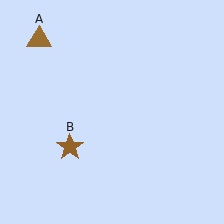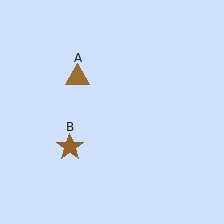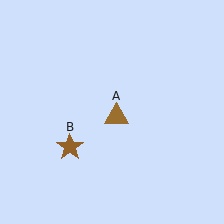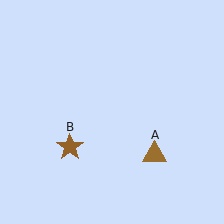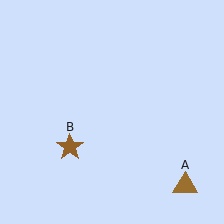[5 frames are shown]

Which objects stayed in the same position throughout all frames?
Brown star (object B) remained stationary.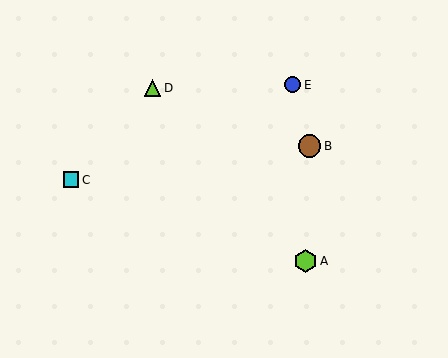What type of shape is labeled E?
Shape E is a blue circle.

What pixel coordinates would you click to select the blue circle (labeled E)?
Click at (293, 85) to select the blue circle E.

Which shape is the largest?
The lime hexagon (labeled A) is the largest.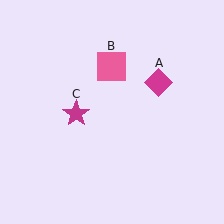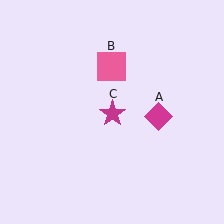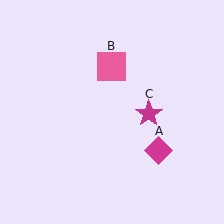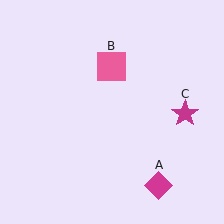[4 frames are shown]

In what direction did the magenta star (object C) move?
The magenta star (object C) moved right.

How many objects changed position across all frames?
2 objects changed position: magenta diamond (object A), magenta star (object C).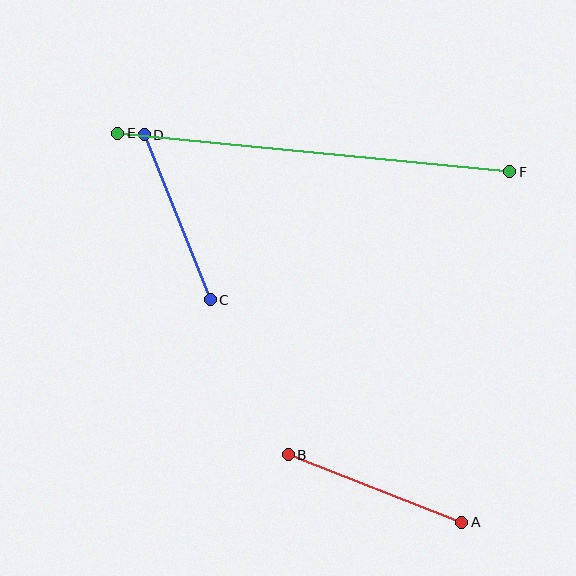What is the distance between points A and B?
The distance is approximately 186 pixels.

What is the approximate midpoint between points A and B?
The midpoint is at approximately (375, 489) pixels.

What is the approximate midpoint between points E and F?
The midpoint is at approximately (314, 153) pixels.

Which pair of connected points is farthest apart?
Points E and F are farthest apart.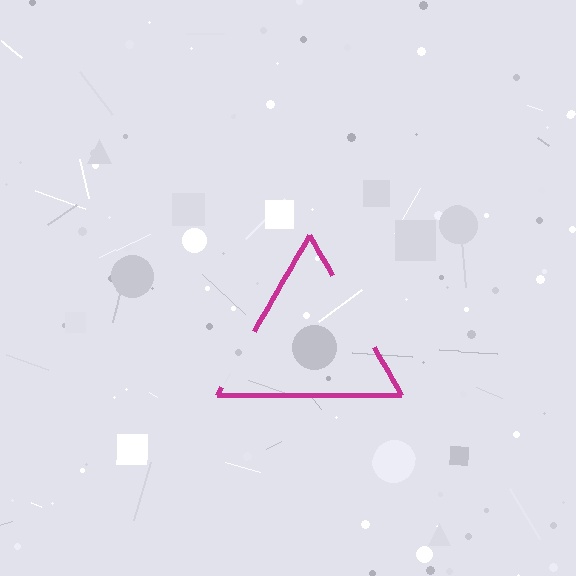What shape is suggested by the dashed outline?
The dashed outline suggests a triangle.